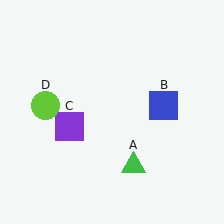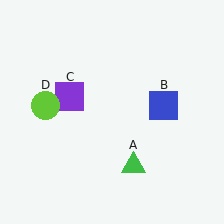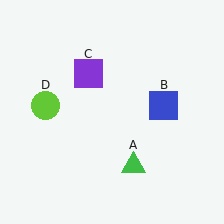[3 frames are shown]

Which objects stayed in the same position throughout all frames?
Green triangle (object A) and blue square (object B) and lime circle (object D) remained stationary.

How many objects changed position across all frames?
1 object changed position: purple square (object C).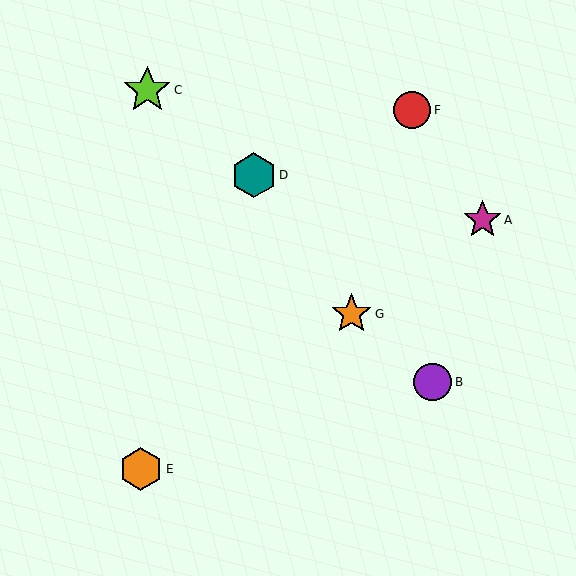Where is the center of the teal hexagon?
The center of the teal hexagon is at (254, 175).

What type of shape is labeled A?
Shape A is a magenta star.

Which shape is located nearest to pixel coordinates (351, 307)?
The orange star (labeled G) at (351, 314) is nearest to that location.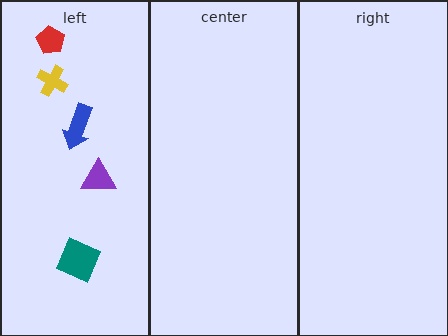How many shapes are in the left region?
5.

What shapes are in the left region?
The red pentagon, the purple triangle, the teal square, the yellow cross, the blue arrow.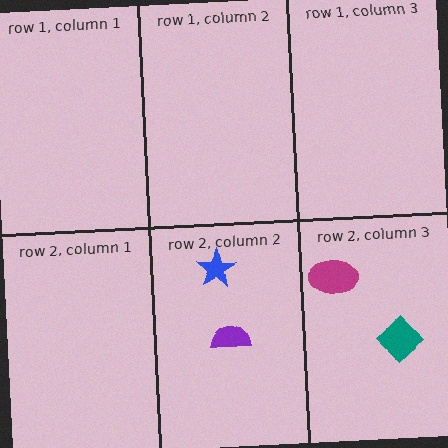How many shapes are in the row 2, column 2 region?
2.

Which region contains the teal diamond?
The row 2, column 3 region.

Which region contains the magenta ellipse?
The row 2, column 3 region.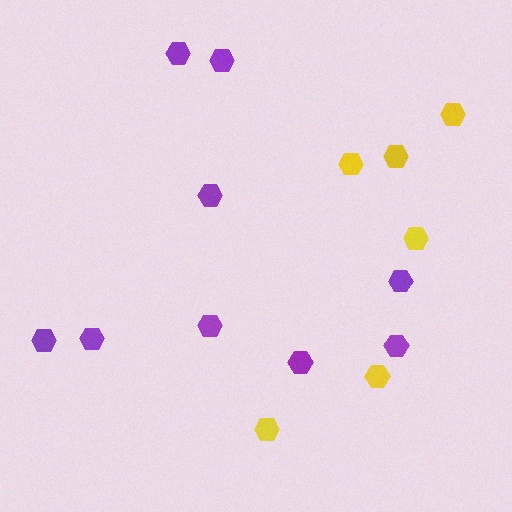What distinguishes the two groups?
There are 2 groups: one group of purple hexagons (9) and one group of yellow hexagons (6).